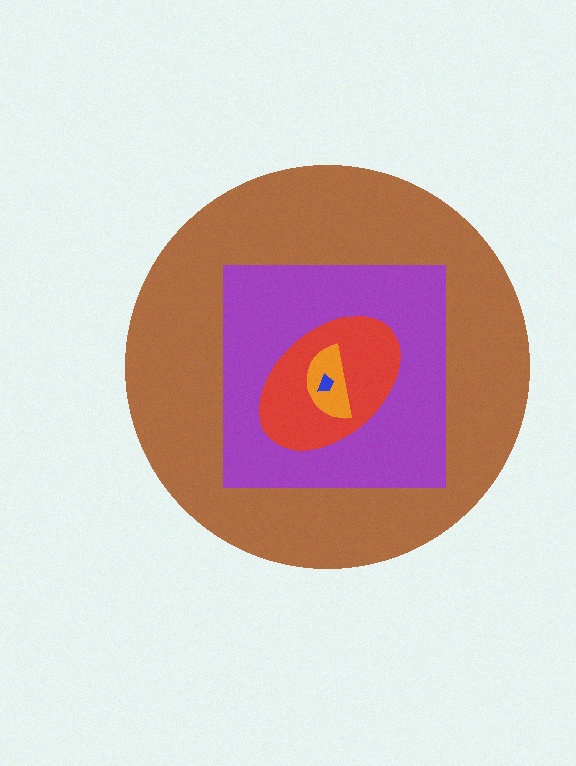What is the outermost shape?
The brown circle.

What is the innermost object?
The blue trapezoid.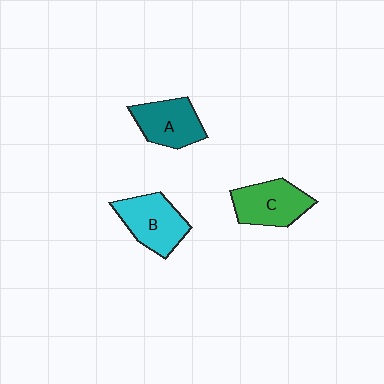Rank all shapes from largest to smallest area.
From largest to smallest: B (cyan), C (green), A (teal).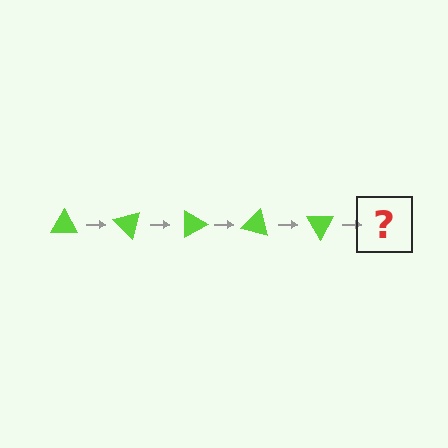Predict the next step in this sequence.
The next step is a lime triangle rotated 225 degrees.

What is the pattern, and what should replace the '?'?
The pattern is that the triangle rotates 45 degrees each step. The '?' should be a lime triangle rotated 225 degrees.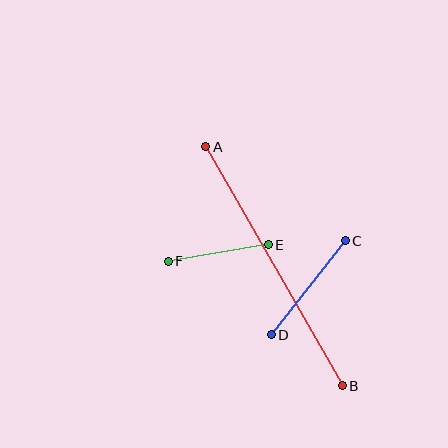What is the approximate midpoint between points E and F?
The midpoint is at approximately (218, 253) pixels.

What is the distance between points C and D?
The distance is approximately 120 pixels.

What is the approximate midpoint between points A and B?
The midpoint is at approximately (274, 266) pixels.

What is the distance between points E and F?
The distance is approximately 101 pixels.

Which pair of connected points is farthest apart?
Points A and B are farthest apart.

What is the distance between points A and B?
The distance is approximately 275 pixels.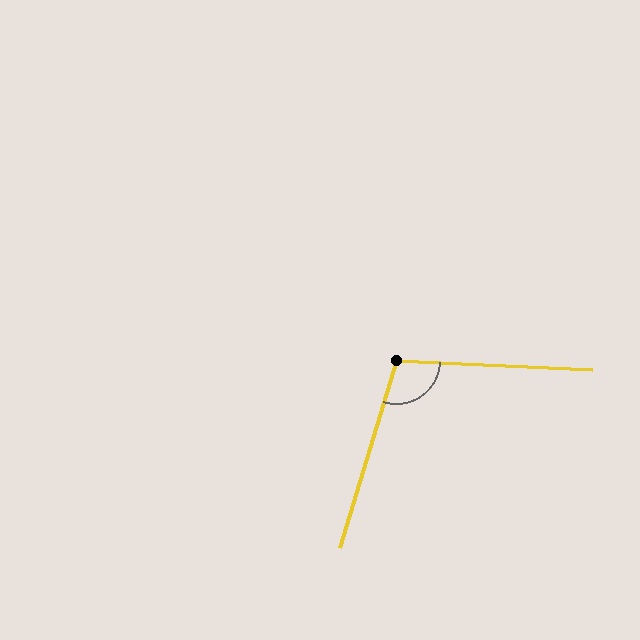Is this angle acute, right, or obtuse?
It is obtuse.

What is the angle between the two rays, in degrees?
Approximately 104 degrees.